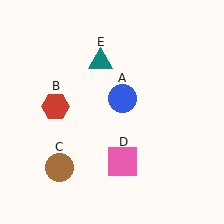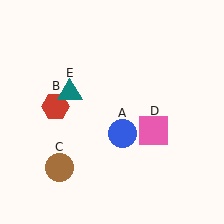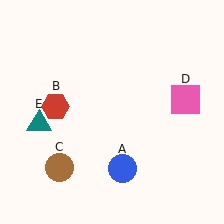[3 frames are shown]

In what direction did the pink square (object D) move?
The pink square (object D) moved up and to the right.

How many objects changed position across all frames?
3 objects changed position: blue circle (object A), pink square (object D), teal triangle (object E).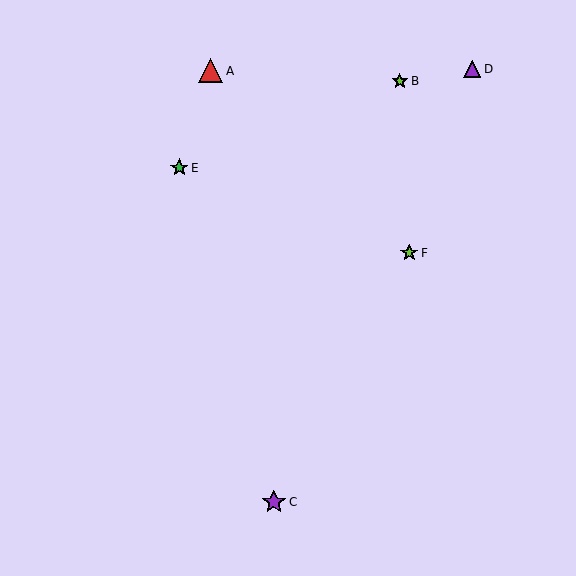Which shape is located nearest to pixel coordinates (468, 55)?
The purple triangle (labeled D) at (472, 69) is nearest to that location.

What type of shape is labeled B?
Shape B is a lime star.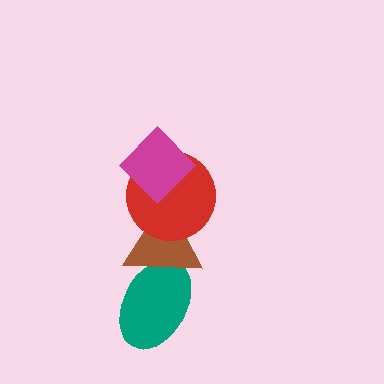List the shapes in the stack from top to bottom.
From top to bottom: the magenta diamond, the red circle, the brown triangle, the teal ellipse.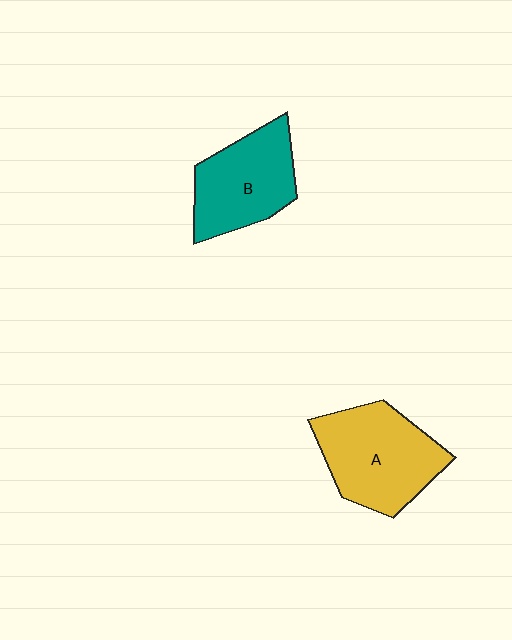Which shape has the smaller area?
Shape B (teal).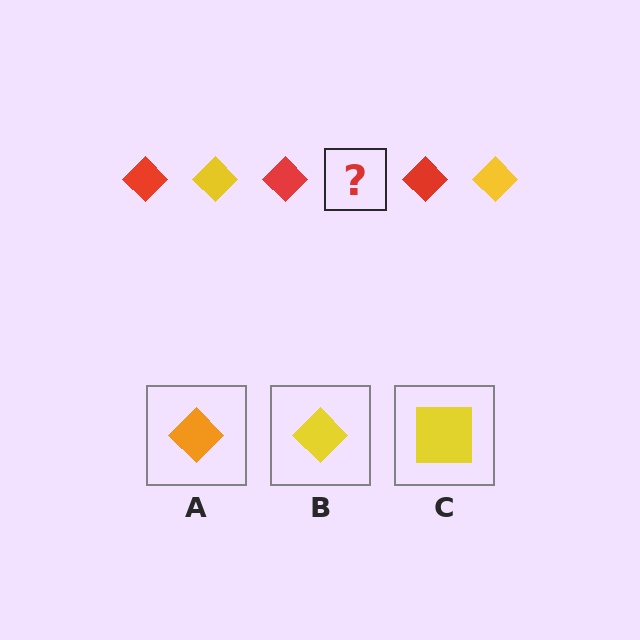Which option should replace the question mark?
Option B.